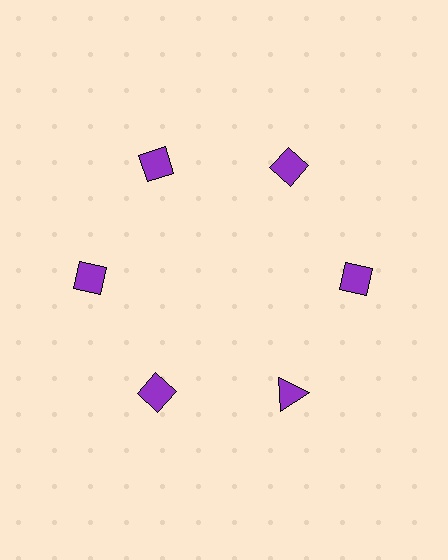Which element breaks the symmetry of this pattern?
The purple triangle at roughly the 5 o'clock position breaks the symmetry. All other shapes are purple diamonds.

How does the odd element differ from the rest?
It has a different shape: triangle instead of diamond.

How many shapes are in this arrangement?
There are 6 shapes arranged in a ring pattern.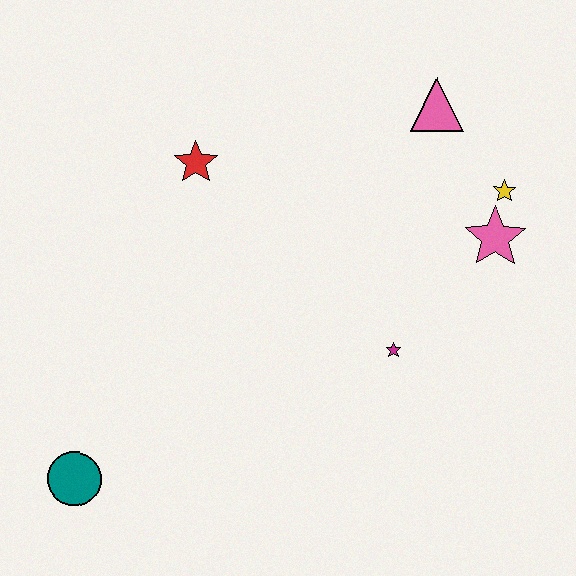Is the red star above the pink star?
Yes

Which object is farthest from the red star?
The teal circle is farthest from the red star.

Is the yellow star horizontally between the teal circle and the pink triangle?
No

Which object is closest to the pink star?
The yellow star is closest to the pink star.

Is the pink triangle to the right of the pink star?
No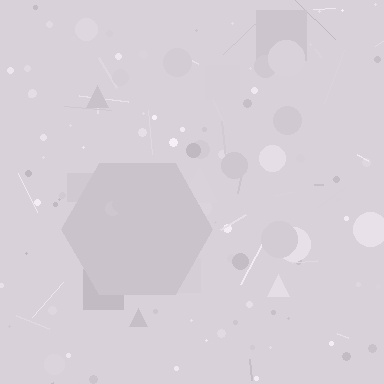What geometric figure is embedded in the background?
A hexagon is embedded in the background.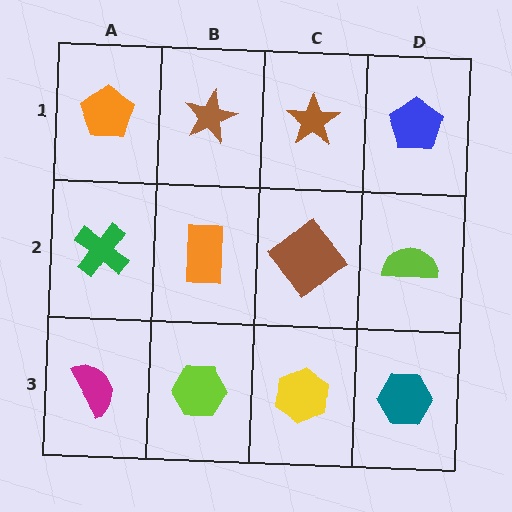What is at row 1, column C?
A brown star.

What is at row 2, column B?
An orange rectangle.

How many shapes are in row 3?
4 shapes.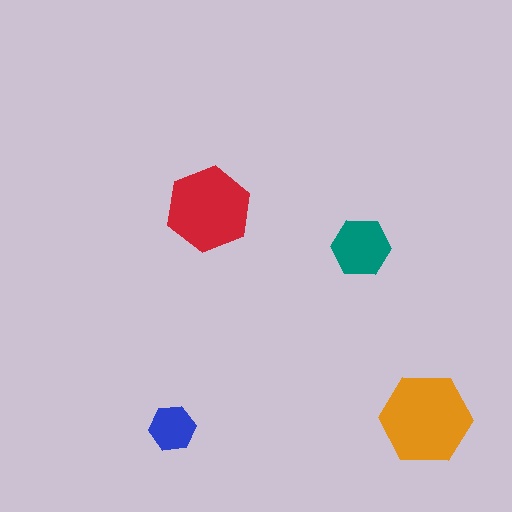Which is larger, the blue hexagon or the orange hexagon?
The orange one.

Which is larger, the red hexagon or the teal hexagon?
The red one.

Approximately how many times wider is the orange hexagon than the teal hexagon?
About 1.5 times wider.